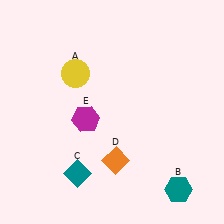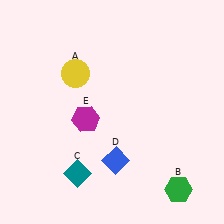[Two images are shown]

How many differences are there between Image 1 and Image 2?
There are 2 differences between the two images.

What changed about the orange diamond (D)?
In Image 1, D is orange. In Image 2, it changed to blue.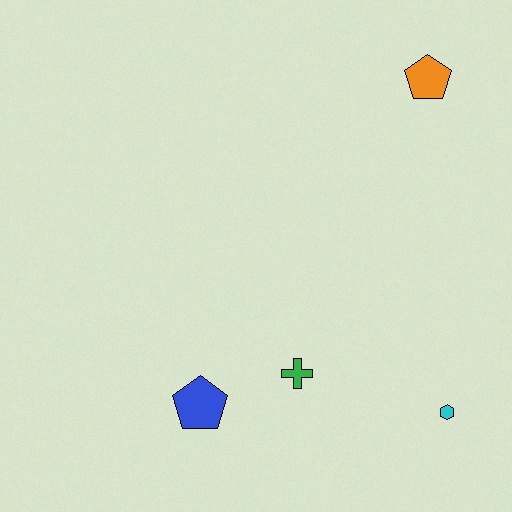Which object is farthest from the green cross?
The orange pentagon is farthest from the green cross.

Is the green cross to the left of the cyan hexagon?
Yes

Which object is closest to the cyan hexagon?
The green cross is closest to the cyan hexagon.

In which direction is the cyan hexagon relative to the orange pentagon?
The cyan hexagon is below the orange pentagon.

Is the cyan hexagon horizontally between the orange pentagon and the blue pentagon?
No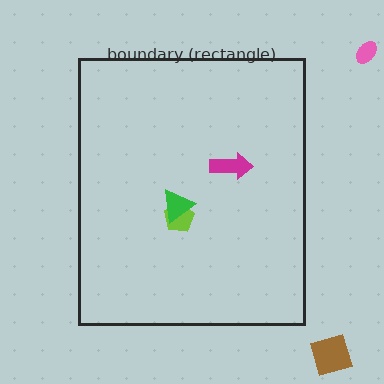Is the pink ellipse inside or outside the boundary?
Outside.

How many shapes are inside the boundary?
3 inside, 2 outside.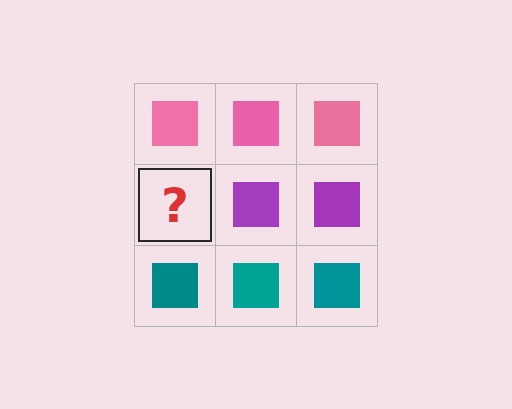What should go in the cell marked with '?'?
The missing cell should contain a purple square.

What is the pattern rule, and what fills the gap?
The rule is that each row has a consistent color. The gap should be filled with a purple square.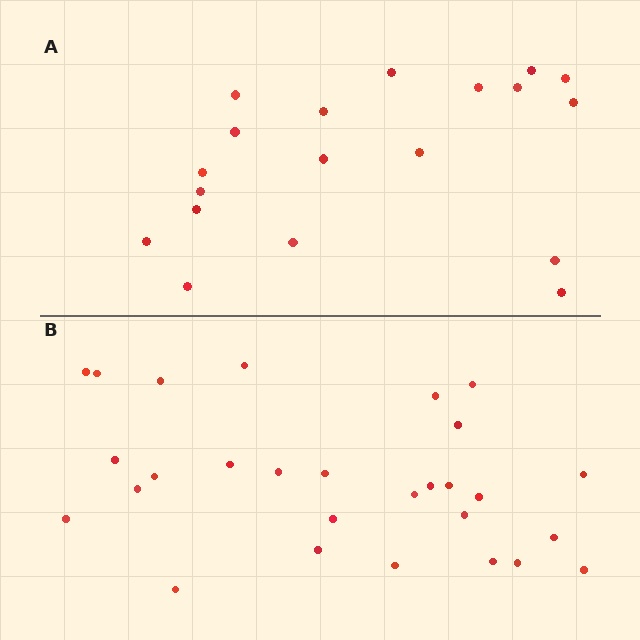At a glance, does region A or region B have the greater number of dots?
Region B (the bottom region) has more dots.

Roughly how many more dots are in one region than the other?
Region B has roughly 8 or so more dots than region A.